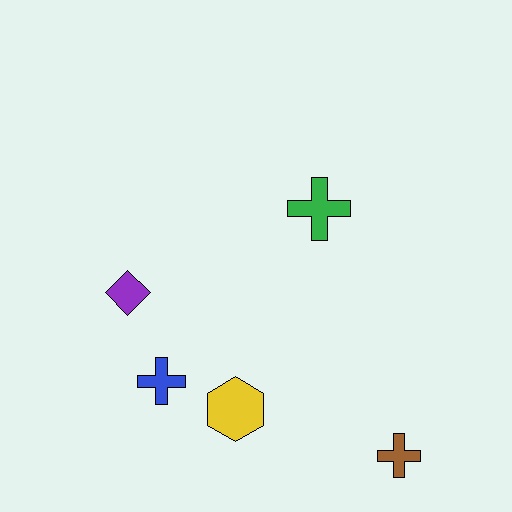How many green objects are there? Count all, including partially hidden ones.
There is 1 green object.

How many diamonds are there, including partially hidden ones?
There is 1 diamond.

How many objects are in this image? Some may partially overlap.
There are 5 objects.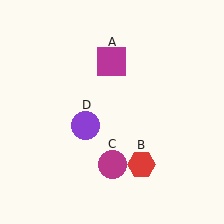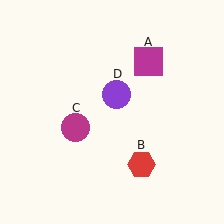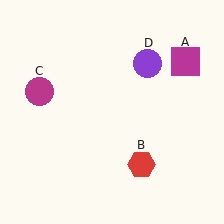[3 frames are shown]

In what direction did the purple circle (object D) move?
The purple circle (object D) moved up and to the right.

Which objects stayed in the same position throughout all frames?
Red hexagon (object B) remained stationary.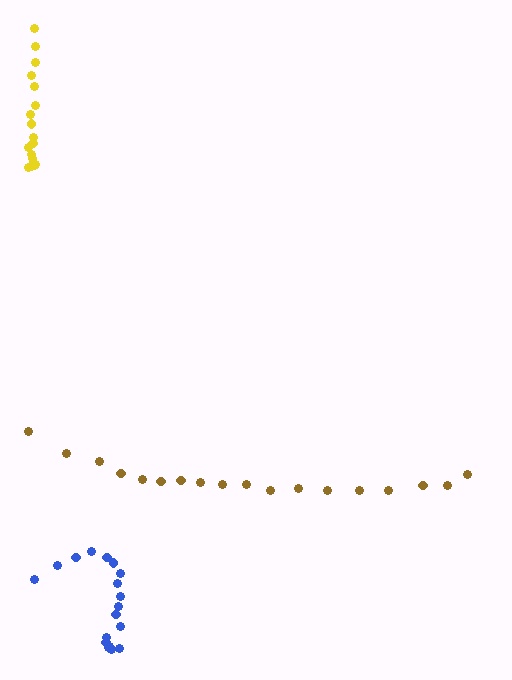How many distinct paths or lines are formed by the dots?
There are 3 distinct paths.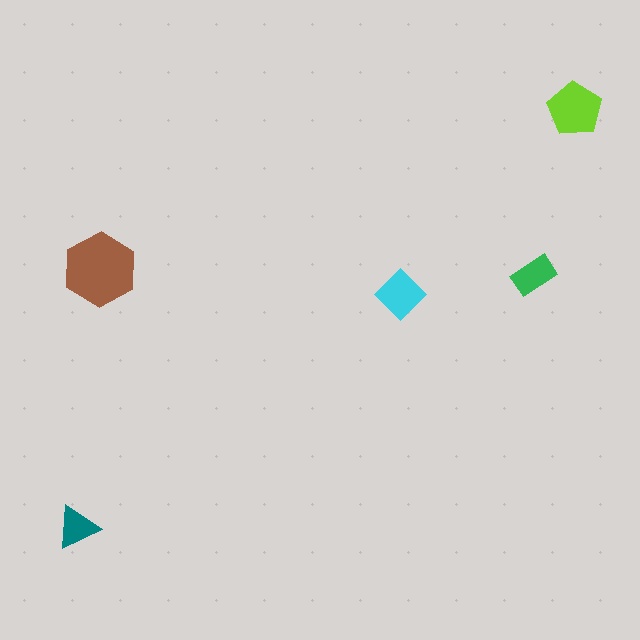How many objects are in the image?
There are 5 objects in the image.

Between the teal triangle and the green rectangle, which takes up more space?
The green rectangle.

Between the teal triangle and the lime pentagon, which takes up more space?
The lime pentagon.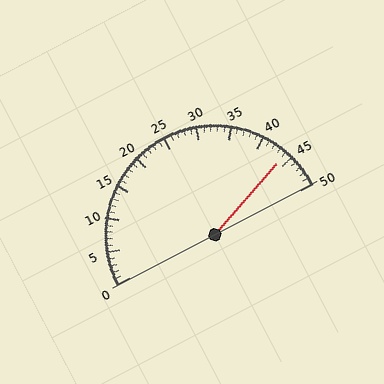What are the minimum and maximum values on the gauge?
The gauge ranges from 0 to 50.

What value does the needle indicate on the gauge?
The needle indicates approximately 44.